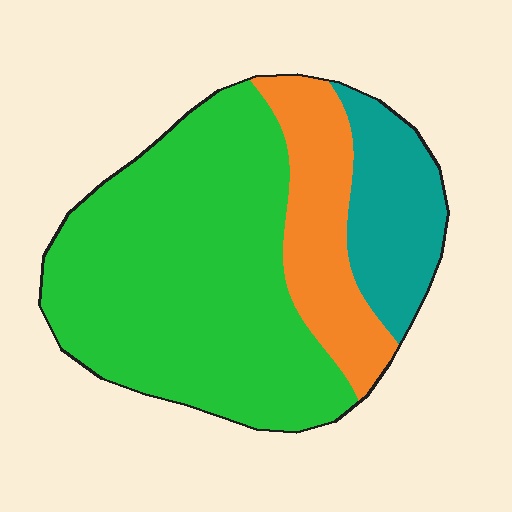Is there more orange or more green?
Green.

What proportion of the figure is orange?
Orange covers around 20% of the figure.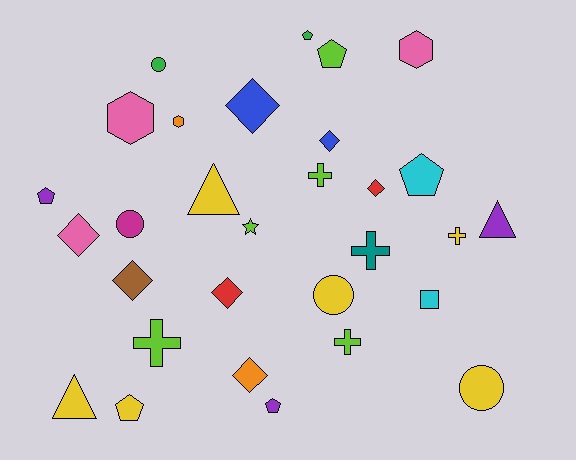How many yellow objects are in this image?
There are 6 yellow objects.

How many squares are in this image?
There is 1 square.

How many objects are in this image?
There are 30 objects.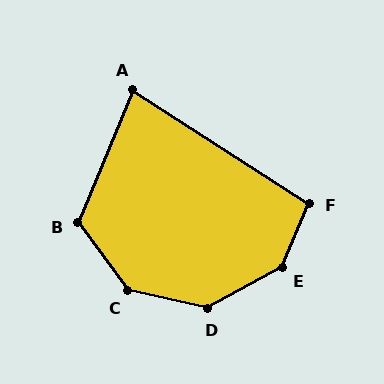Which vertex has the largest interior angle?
E, at approximately 142 degrees.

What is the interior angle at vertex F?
Approximately 100 degrees (obtuse).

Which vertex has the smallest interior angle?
A, at approximately 80 degrees.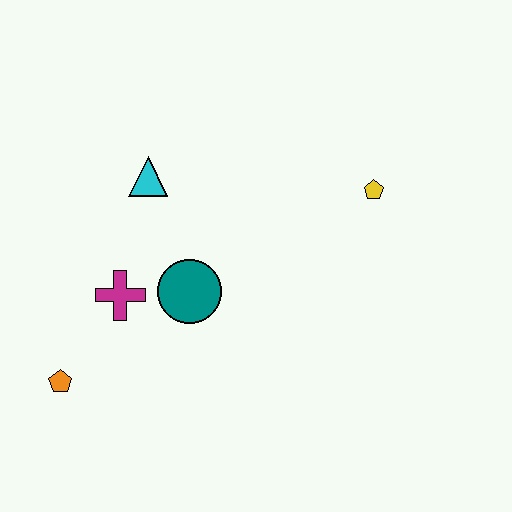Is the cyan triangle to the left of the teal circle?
Yes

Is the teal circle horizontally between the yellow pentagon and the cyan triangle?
Yes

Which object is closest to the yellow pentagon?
The teal circle is closest to the yellow pentagon.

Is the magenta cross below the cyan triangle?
Yes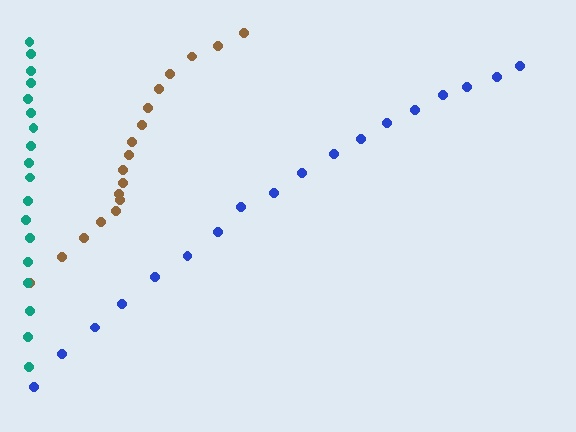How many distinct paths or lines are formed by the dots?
There are 3 distinct paths.